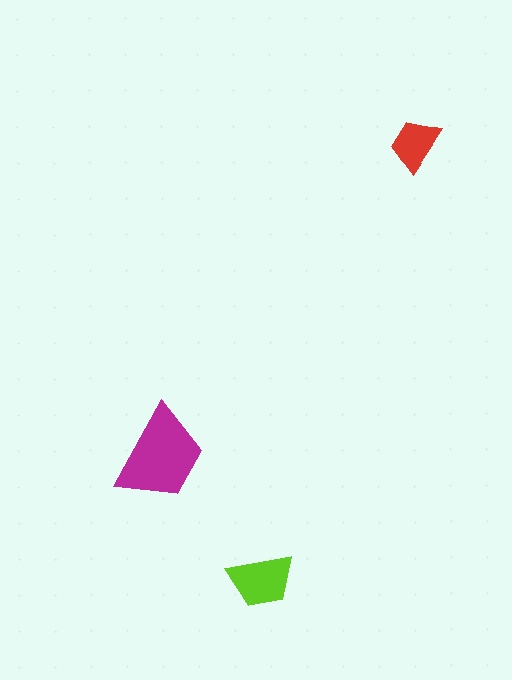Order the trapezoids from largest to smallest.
the magenta one, the lime one, the red one.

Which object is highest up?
The red trapezoid is topmost.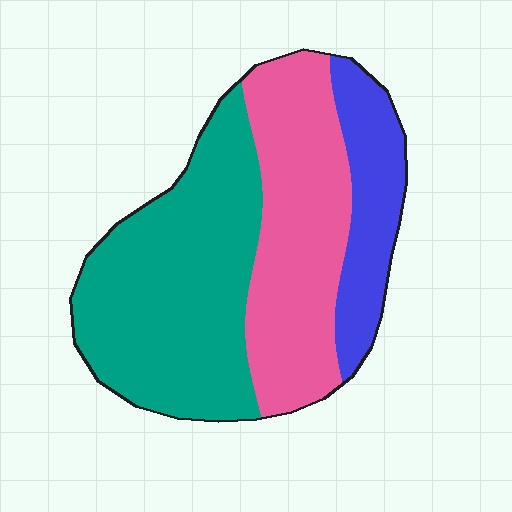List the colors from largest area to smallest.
From largest to smallest: teal, pink, blue.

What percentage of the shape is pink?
Pink takes up about three eighths (3/8) of the shape.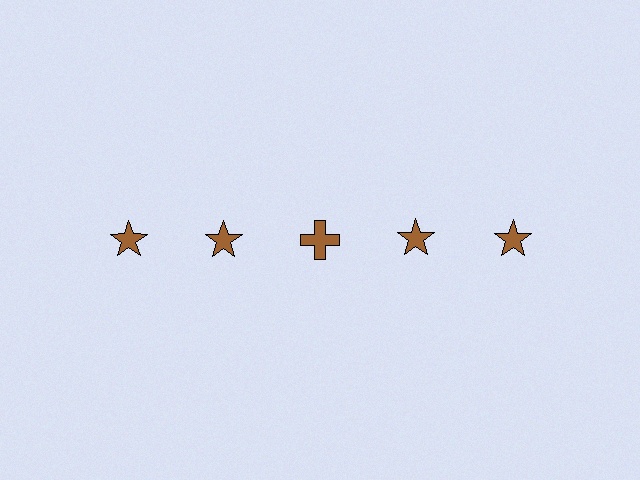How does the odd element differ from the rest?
It has a different shape: cross instead of star.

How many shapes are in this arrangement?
There are 5 shapes arranged in a grid pattern.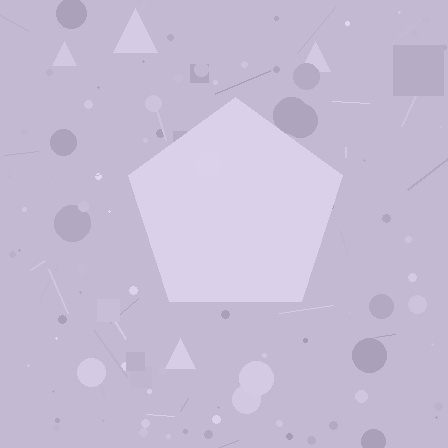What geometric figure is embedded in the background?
A pentagon is embedded in the background.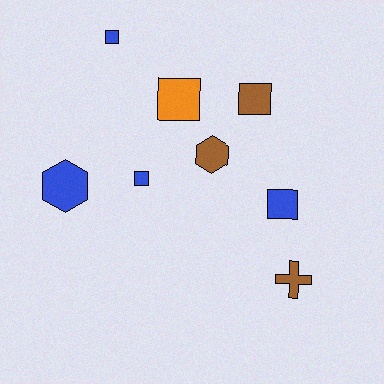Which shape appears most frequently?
Square, with 5 objects.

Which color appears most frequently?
Blue, with 4 objects.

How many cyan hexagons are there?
There are no cyan hexagons.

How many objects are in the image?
There are 8 objects.